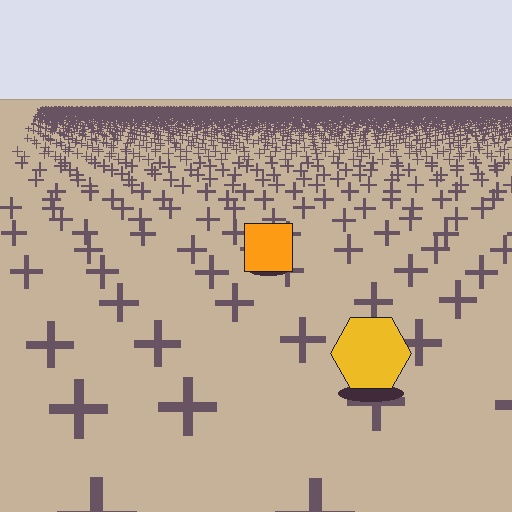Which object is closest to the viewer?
The yellow hexagon is closest. The texture marks near it are larger and more spread out.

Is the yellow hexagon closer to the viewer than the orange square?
Yes. The yellow hexagon is closer — you can tell from the texture gradient: the ground texture is coarser near it.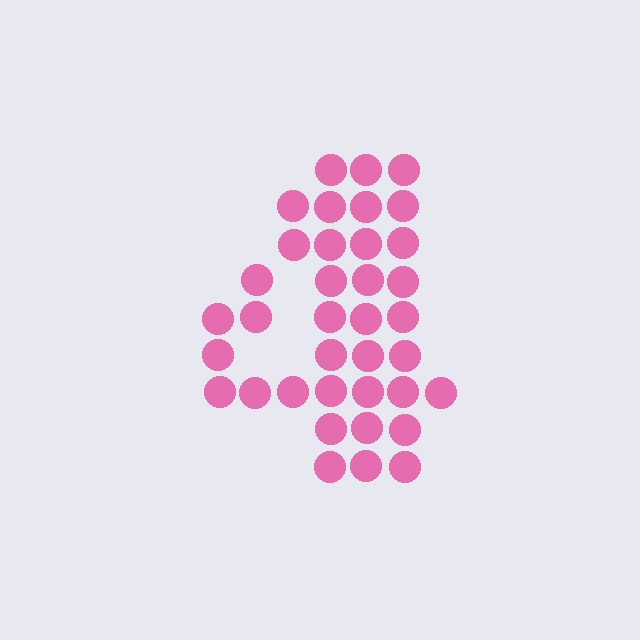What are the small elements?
The small elements are circles.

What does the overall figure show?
The overall figure shows the digit 4.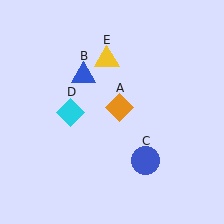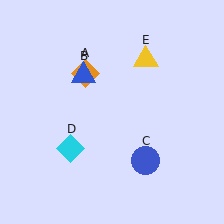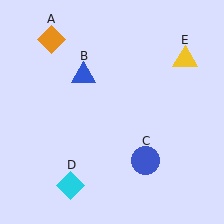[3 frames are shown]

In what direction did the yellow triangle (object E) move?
The yellow triangle (object E) moved right.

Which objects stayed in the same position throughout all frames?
Blue triangle (object B) and blue circle (object C) remained stationary.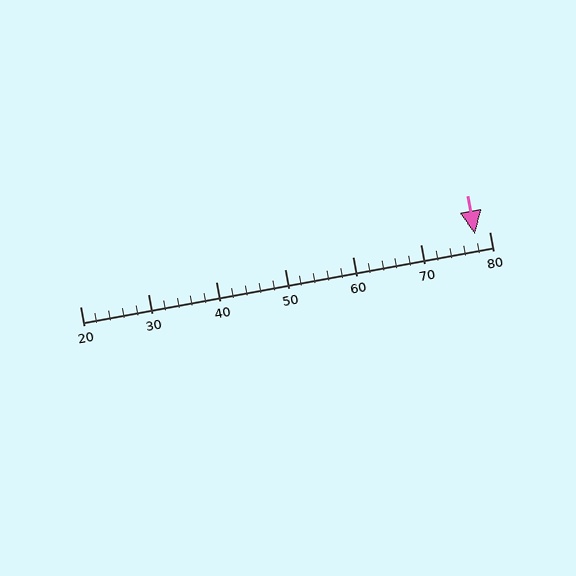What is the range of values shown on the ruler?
The ruler shows values from 20 to 80.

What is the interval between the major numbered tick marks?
The major tick marks are spaced 10 units apart.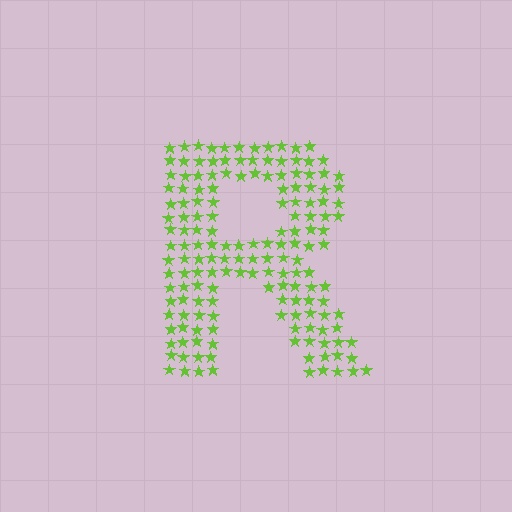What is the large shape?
The large shape is the letter R.